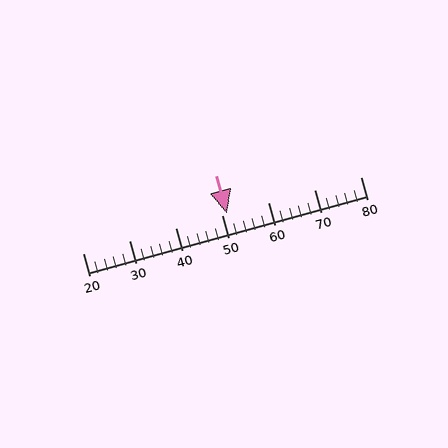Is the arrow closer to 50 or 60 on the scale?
The arrow is closer to 50.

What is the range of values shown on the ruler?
The ruler shows values from 20 to 80.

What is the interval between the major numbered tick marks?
The major tick marks are spaced 10 units apart.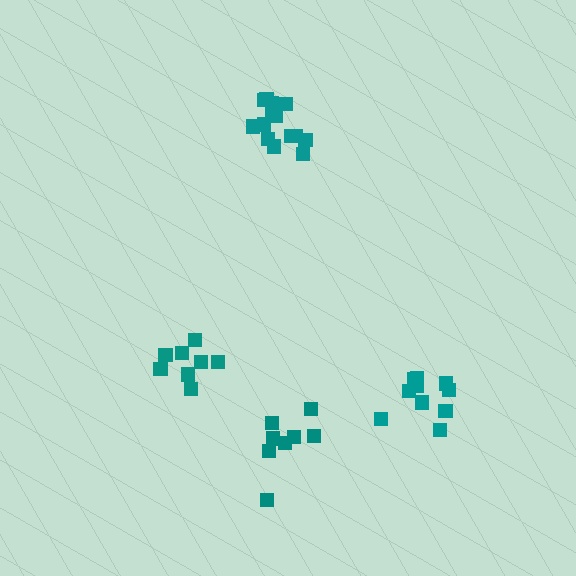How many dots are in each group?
Group 1: 8 dots, Group 2: 8 dots, Group 3: 11 dots, Group 4: 14 dots (41 total).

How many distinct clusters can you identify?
There are 4 distinct clusters.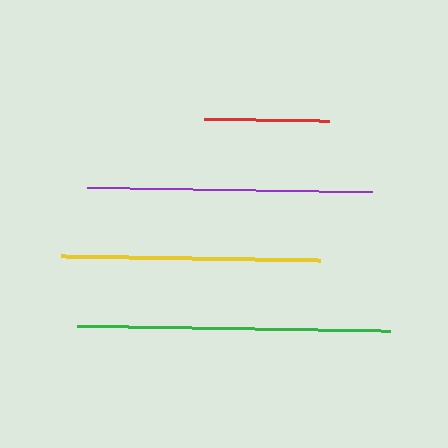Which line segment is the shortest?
The red line is the shortest at approximately 125 pixels.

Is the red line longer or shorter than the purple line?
The purple line is longer than the red line.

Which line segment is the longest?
The green line is the longest at approximately 313 pixels.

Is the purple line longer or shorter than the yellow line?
The purple line is longer than the yellow line.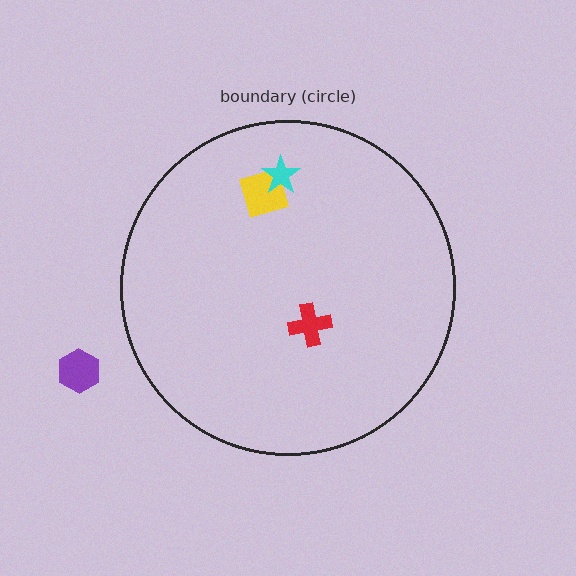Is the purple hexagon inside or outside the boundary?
Outside.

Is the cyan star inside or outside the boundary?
Inside.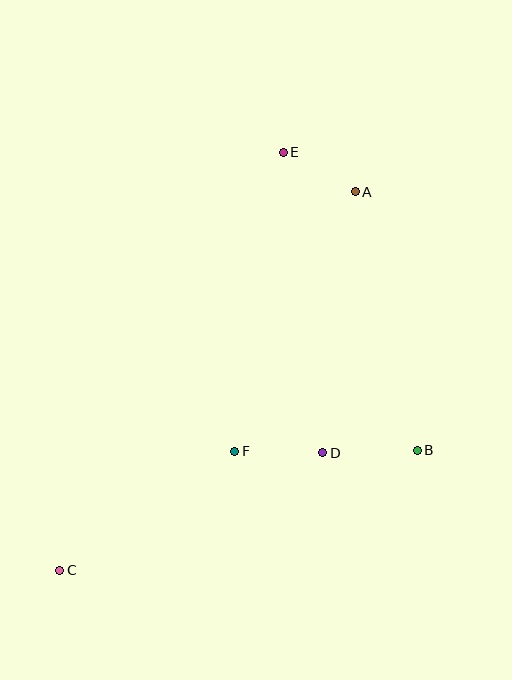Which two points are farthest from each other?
Points A and C are farthest from each other.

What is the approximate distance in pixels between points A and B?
The distance between A and B is approximately 266 pixels.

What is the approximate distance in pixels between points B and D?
The distance between B and D is approximately 95 pixels.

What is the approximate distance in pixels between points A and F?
The distance between A and F is approximately 286 pixels.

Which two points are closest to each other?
Points A and E are closest to each other.